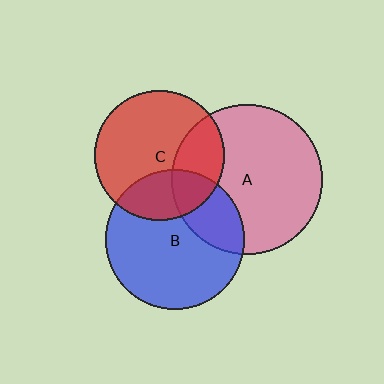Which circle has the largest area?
Circle A (pink).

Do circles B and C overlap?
Yes.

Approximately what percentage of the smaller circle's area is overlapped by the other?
Approximately 25%.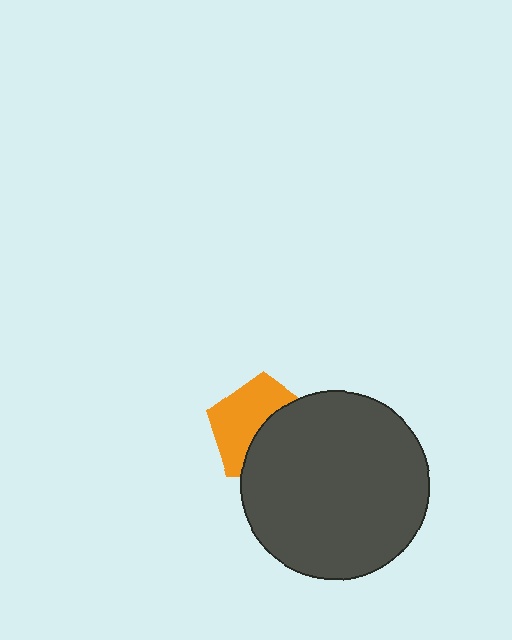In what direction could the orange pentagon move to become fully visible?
The orange pentagon could move toward the upper-left. That would shift it out from behind the dark gray circle entirely.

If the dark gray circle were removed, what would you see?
You would see the complete orange pentagon.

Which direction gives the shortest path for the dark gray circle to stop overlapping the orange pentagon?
Moving toward the lower-right gives the shortest separation.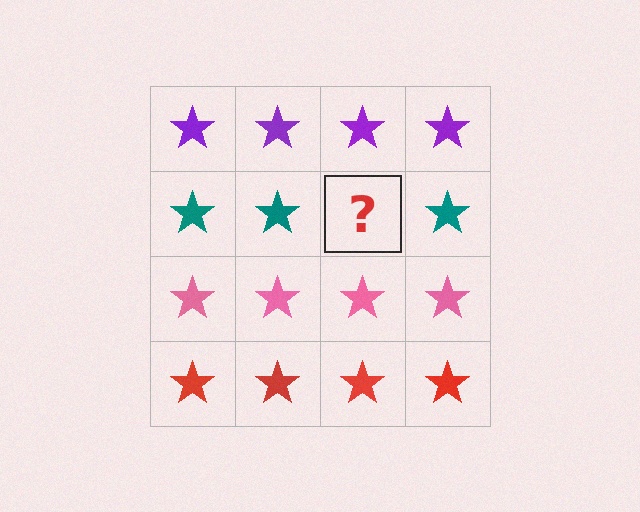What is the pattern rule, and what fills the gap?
The rule is that each row has a consistent color. The gap should be filled with a teal star.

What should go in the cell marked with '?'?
The missing cell should contain a teal star.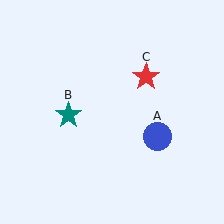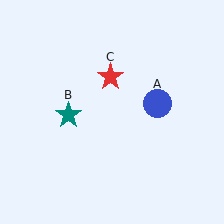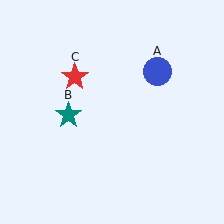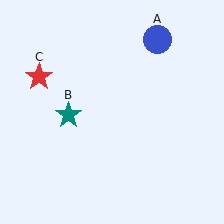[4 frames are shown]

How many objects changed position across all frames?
2 objects changed position: blue circle (object A), red star (object C).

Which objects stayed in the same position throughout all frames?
Teal star (object B) remained stationary.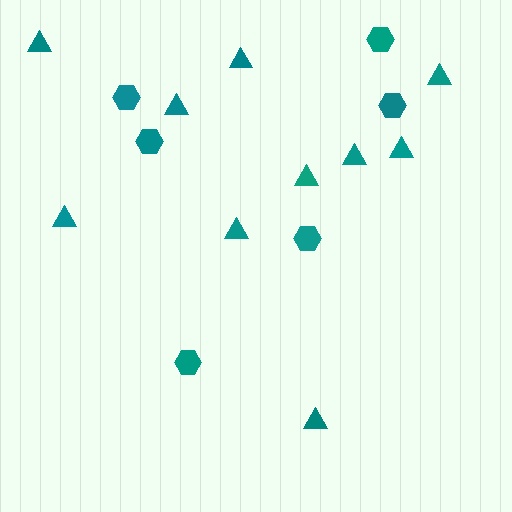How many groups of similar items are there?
There are 2 groups: one group of triangles (10) and one group of hexagons (6).